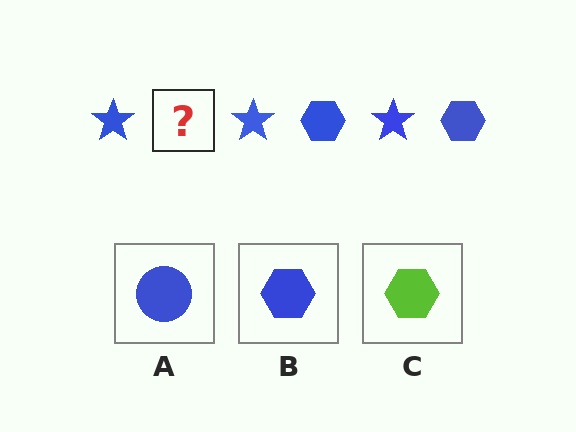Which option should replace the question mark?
Option B.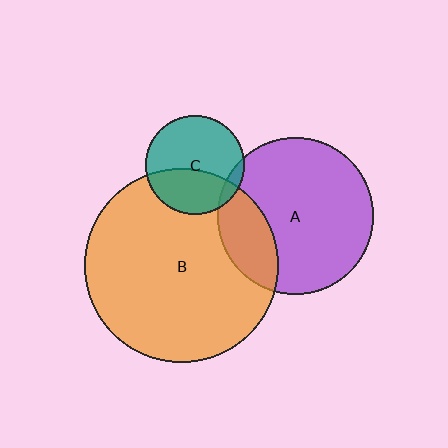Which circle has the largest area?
Circle B (orange).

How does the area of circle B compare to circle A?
Approximately 1.5 times.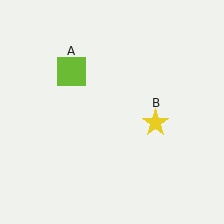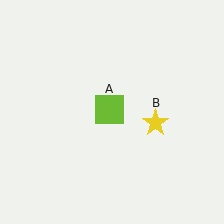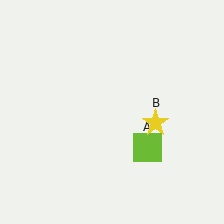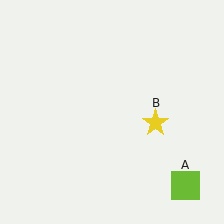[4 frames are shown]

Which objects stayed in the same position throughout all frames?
Yellow star (object B) remained stationary.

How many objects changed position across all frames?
1 object changed position: lime square (object A).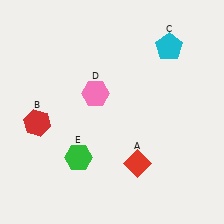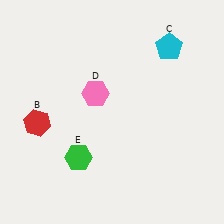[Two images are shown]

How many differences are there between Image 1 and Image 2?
There is 1 difference between the two images.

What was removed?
The red diamond (A) was removed in Image 2.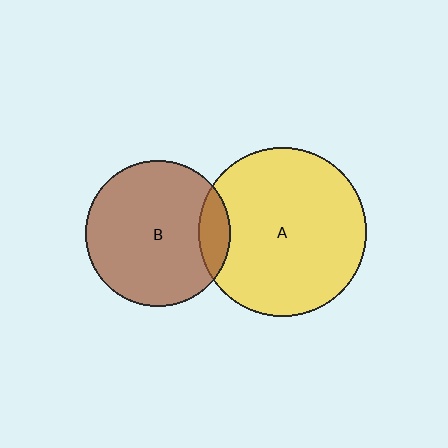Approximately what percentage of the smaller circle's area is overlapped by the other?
Approximately 15%.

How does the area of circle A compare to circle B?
Approximately 1.3 times.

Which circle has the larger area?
Circle A (yellow).